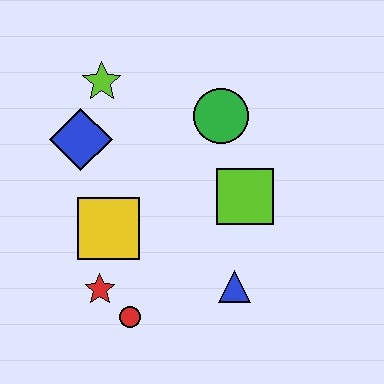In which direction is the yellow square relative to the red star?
The yellow square is above the red star.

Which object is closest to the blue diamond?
The lime star is closest to the blue diamond.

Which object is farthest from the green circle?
The red circle is farthest from the green circle.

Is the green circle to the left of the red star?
No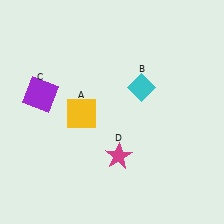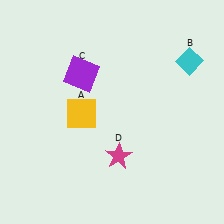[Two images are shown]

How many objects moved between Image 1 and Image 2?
2 objects moved between the two images.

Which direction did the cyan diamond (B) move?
The cyan diamond (B) moved right.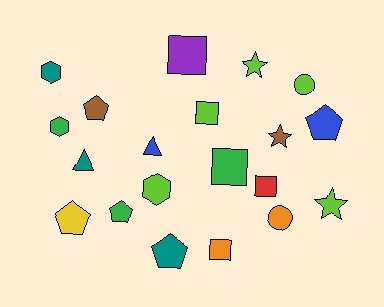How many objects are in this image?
There are 20 objects.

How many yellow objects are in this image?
There is 1 yellow object.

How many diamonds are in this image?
There are no diamonds.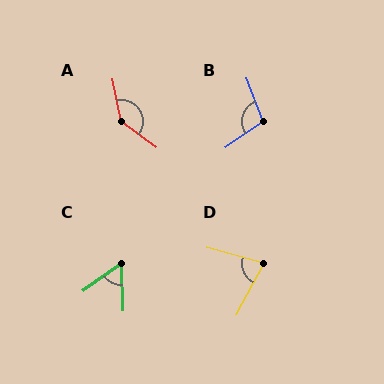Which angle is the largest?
A, at approximately 138 degrees.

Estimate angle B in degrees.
Approximately 105 degrees.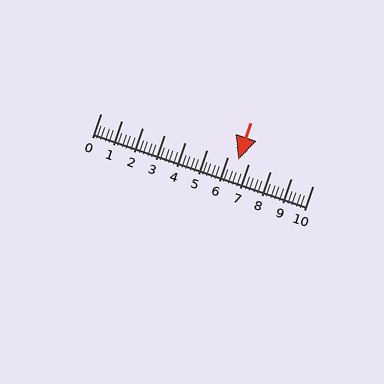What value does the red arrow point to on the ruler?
The red arrow points to approximately 6.5.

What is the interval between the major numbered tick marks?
The major tick marks are spaced 1 units apart.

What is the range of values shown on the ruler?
The ruler shows values from 0 to 10.